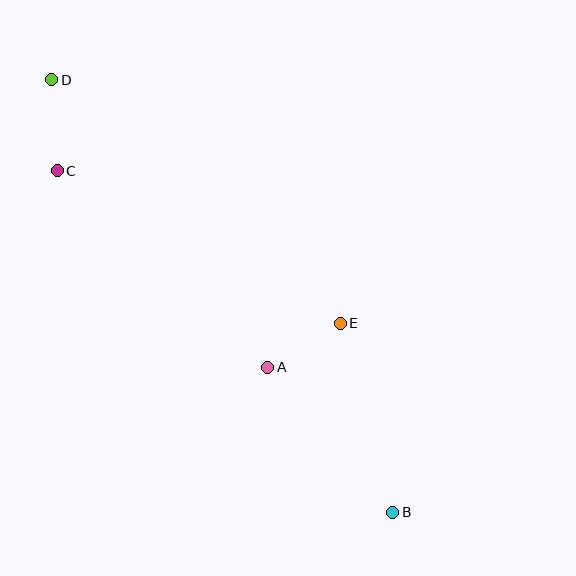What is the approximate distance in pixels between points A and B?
The distance between A and B is approximately 191 pixels.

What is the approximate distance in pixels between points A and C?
The distance between A and C is approximately 288 pixels.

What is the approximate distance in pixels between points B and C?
The distance between B and C is approximately 478 pixels.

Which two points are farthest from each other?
Points B and D are farthest from each other.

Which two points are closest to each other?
Points A and E are closest to each other.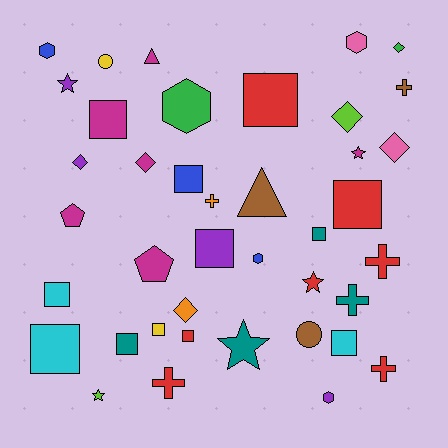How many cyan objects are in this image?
There are 3 cyan objects.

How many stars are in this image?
There are 5 stars.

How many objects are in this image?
There are 40 objects.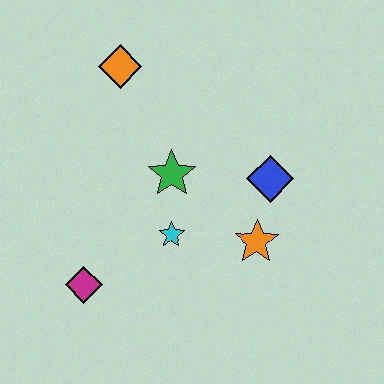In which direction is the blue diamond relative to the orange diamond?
The blue diamond is to the right of the orange diamond.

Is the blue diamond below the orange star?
No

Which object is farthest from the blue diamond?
The magenta diamond is farthest from the blue diamond.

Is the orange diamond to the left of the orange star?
Yes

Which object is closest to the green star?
The cyan star is closest to the green star.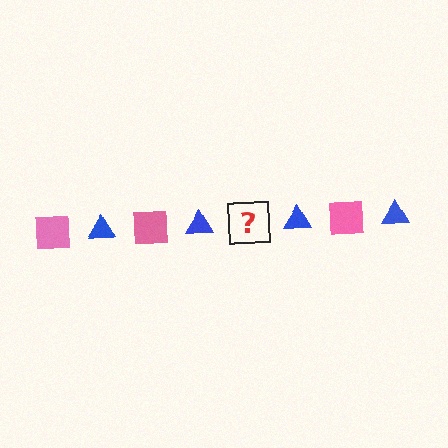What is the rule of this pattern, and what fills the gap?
The rule is that the pattern alternates between pink square and blue triangle. The gap should be filled with a pink square.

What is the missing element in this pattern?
The missing element is a pink square.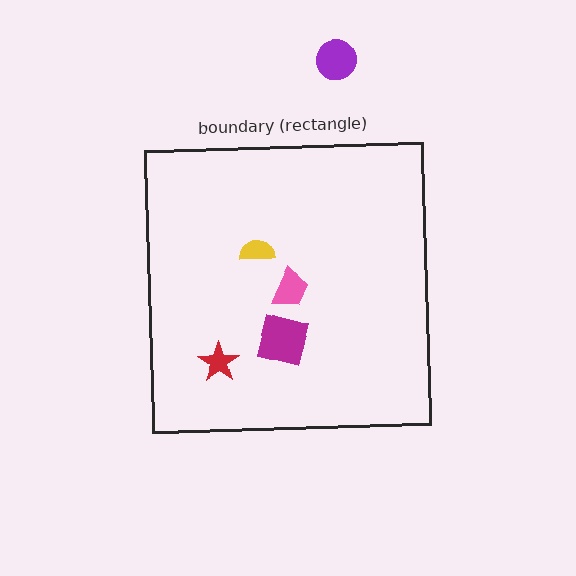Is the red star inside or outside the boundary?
Inside.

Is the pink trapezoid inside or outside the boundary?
Inside.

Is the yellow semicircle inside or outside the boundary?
Inside.